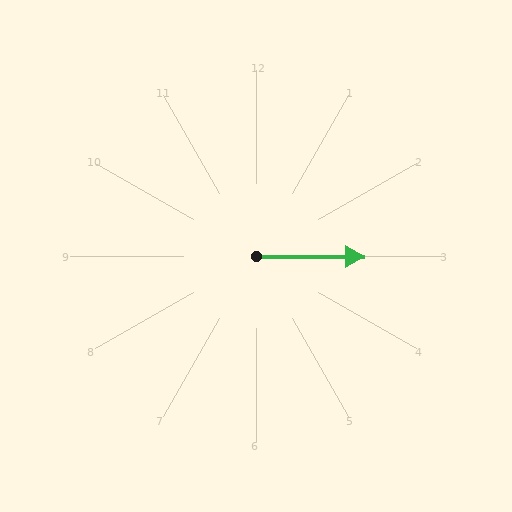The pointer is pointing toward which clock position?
Roughly 3 o'clock.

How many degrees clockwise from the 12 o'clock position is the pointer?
Approximately 90 degrees.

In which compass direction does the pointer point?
East.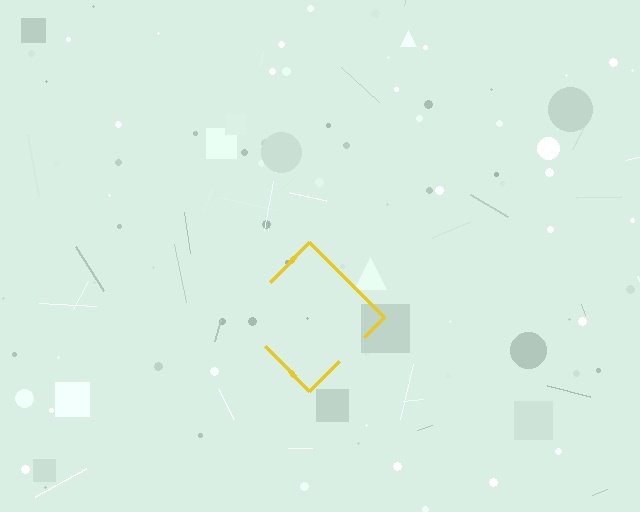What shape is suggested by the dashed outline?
The dashed outline suggests a diamond.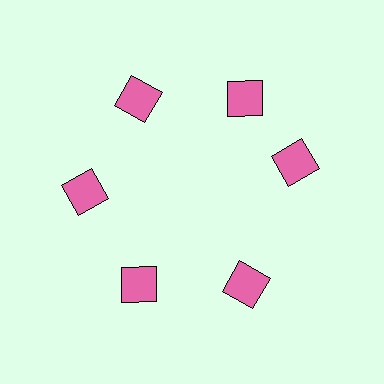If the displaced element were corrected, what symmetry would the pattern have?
It would have 6-fold rotational symmetry — the pattern would map onto itself every 60 degrees.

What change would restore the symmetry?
The symmetry would be restored by rotating it back into even spacing with its neighbors so that all 6 squares sit at equal angles and equal distance from the center.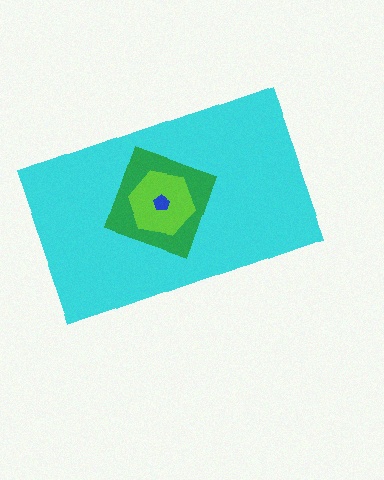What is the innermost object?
The blue pentagon.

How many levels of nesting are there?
4.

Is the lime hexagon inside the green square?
Yes.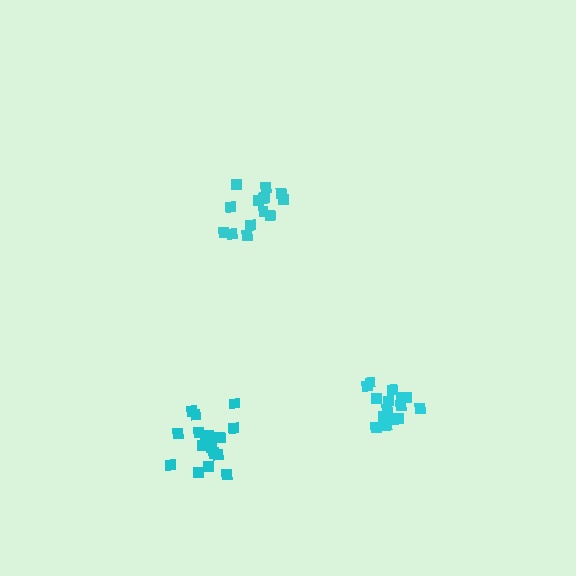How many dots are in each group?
Group 1: 14 dots, Group 2: 18 dots, Group 3: 15 dots (47 total).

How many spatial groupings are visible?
There are 3 spatial groupings.